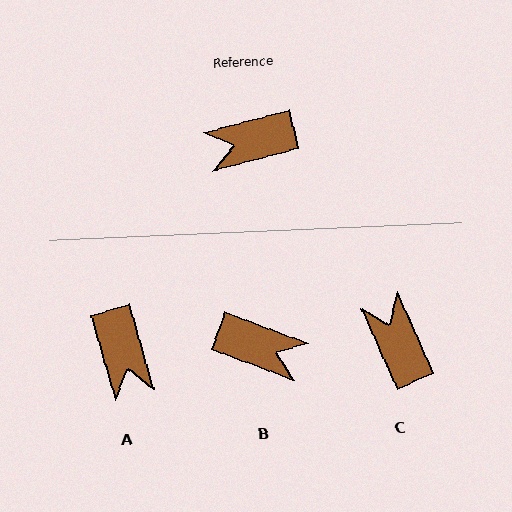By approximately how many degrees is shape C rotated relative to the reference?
Approximately 80 degrees clockwise.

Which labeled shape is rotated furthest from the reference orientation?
B, about 145 degrees away.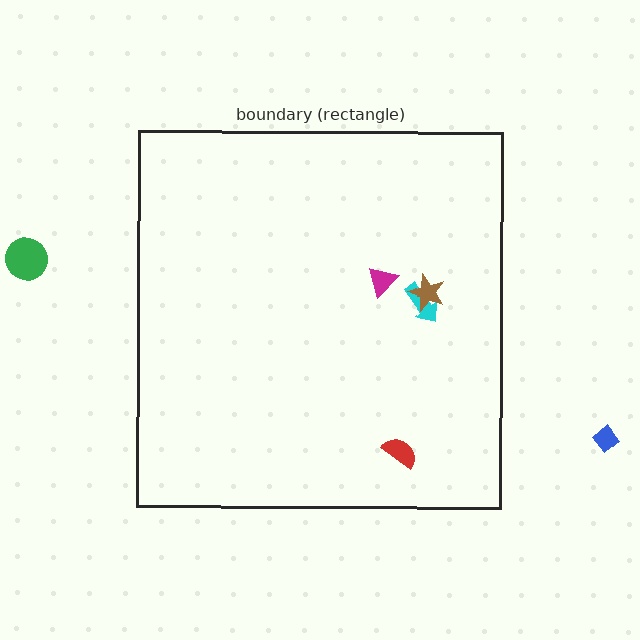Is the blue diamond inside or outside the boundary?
Outside.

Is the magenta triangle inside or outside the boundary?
Inside.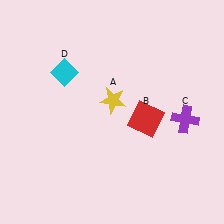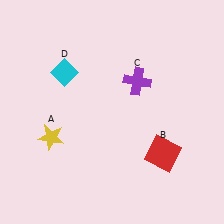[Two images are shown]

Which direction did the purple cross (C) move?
The purple cross (C) moved left.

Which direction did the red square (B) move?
The red square (B) moved down.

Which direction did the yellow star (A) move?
The yellow star (A) moved left.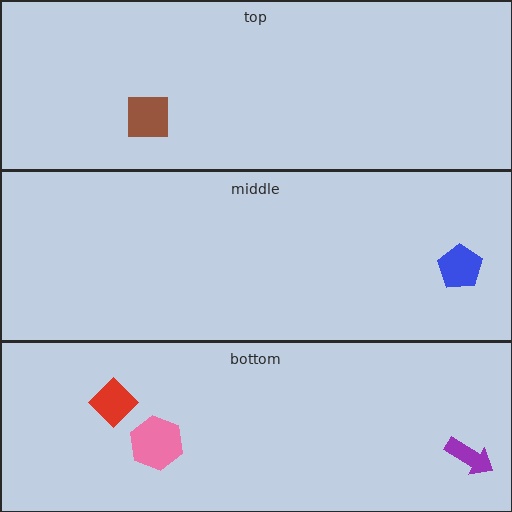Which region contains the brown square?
The top region.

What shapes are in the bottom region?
The red diamond, the pink hexagon, the purple arrow.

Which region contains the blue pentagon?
The middle region.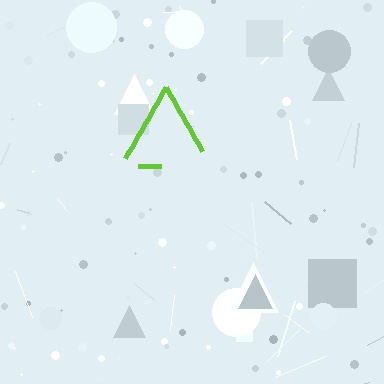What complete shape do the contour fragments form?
The contour fragments form a triangle.